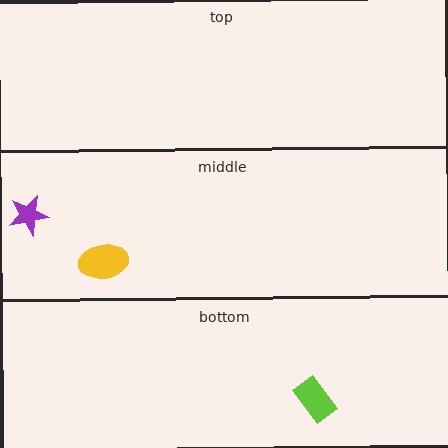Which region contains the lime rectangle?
The bottom region.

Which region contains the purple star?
The middle region.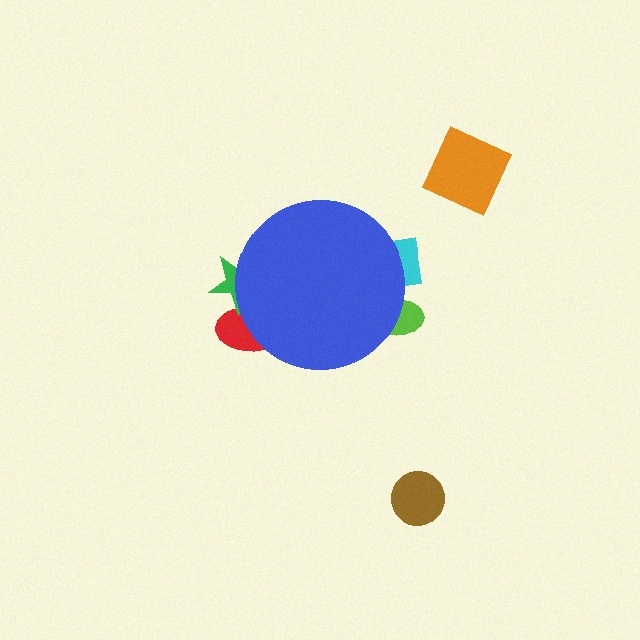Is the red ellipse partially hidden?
Yes, the red ellipse is partially hidden behind the blue circle.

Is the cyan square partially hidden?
Yes, the cyan square is partially hidden behind the blue circle.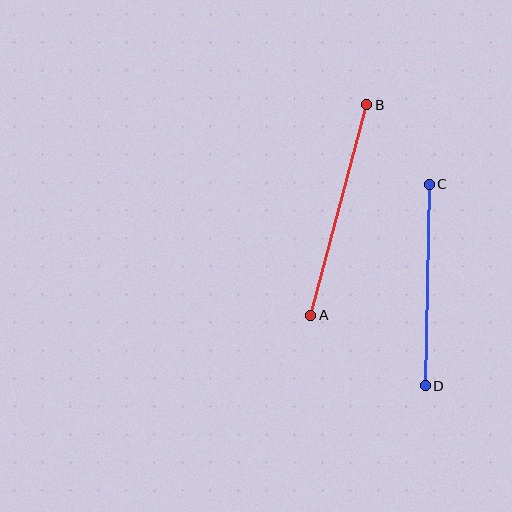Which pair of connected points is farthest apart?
Points A and B are farthest apart.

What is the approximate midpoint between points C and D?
The midpoint is at approximately (427, 285) pixels.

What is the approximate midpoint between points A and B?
The midpoint is at approximately (339, 210) pixels.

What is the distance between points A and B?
The distance is approximately 218 pixels.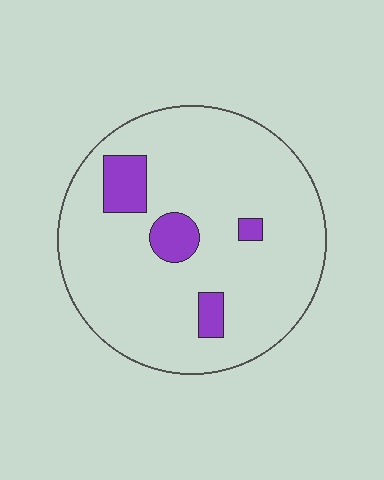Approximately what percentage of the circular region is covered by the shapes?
Approximately 10%.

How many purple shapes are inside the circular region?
4.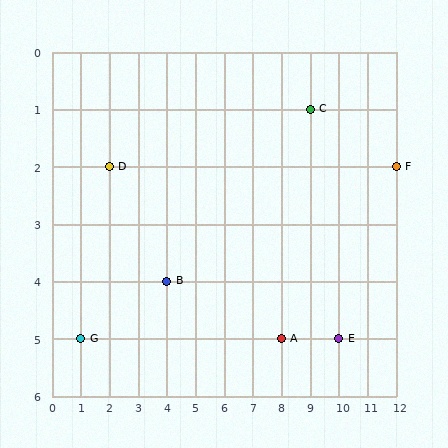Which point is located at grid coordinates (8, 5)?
Point A is at (8, 5).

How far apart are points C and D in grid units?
Points C and D are 7 columns and 1 row apart (about 7.1 grid units diagonally).